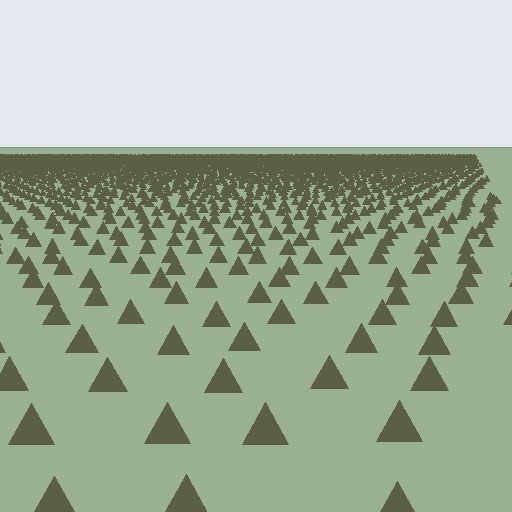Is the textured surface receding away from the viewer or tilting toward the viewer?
The surface is receding away from the viewer. Texture elements get smaller and denser toward the top.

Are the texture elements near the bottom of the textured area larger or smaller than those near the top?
Larger. Near the bottom, elements are closer to the viewer and appear at a bigger on-screen size.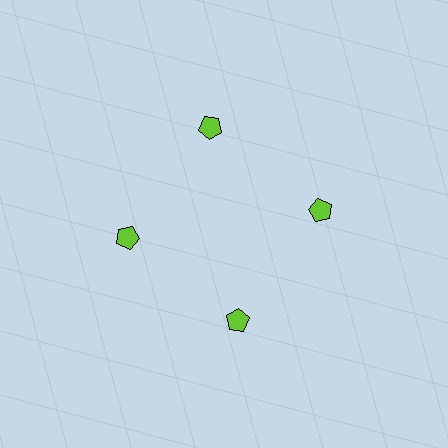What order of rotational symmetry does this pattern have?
This pattern has 4-fold rotational symmetry.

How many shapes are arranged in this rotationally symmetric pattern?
There are 4 shapes, arranged in 4 groups of 1.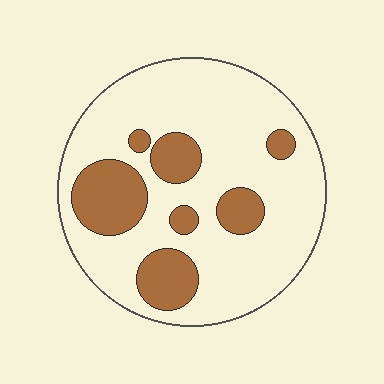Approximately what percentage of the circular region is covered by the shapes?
Approximately 25%.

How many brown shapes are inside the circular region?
7.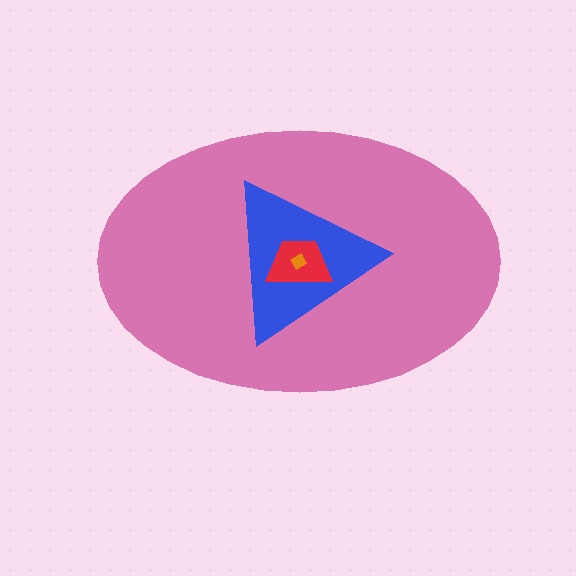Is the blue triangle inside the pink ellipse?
Yes.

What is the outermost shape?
The pink ellipse.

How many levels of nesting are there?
4.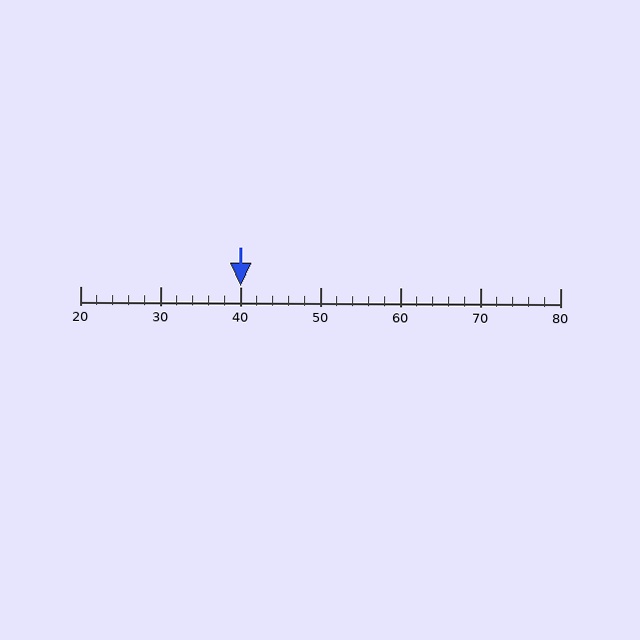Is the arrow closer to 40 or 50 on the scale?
The arrow is closer to 40.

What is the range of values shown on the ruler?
The ruler shows values from 20 to 80.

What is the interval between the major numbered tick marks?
The major tick marks are spaced 10 units apart.